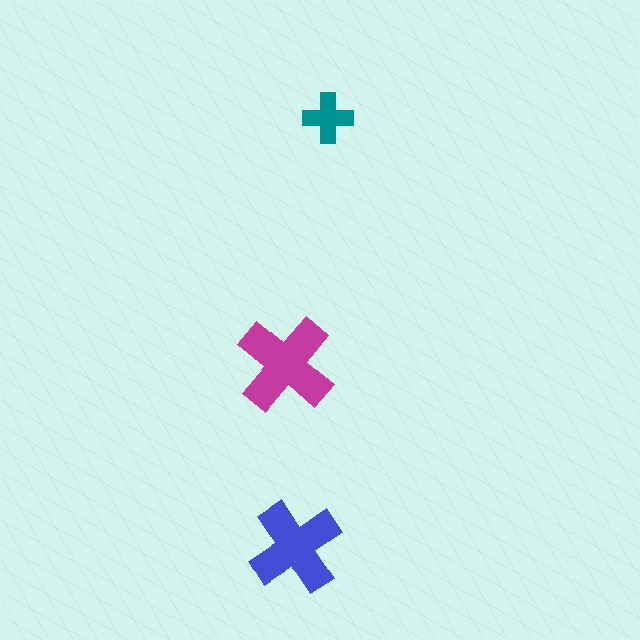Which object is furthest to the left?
The magenta cross is leftmost.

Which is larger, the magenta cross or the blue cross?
The magenta one.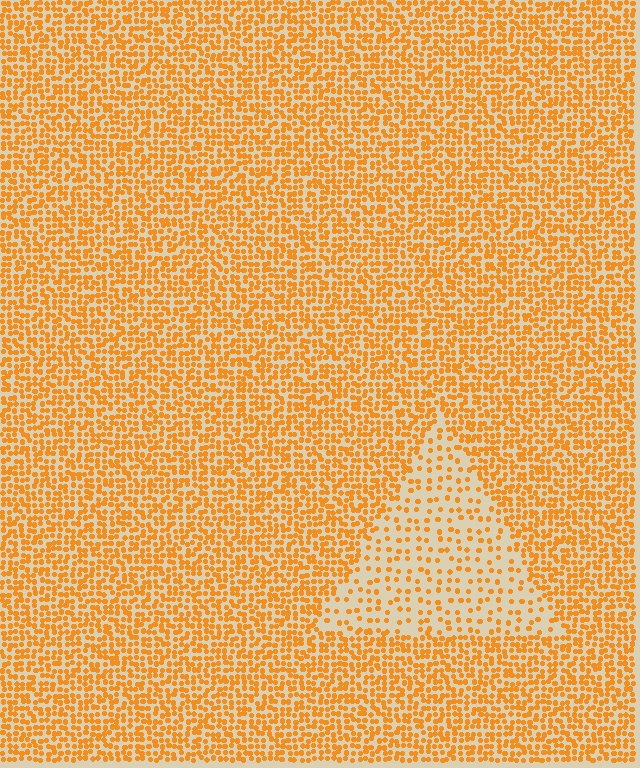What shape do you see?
I see a triangle.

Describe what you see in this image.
The image contains small orange elements arranged at two different densities. A triangle-shaped region is visible where the elements are less densely packed than the surrounding area.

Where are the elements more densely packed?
The elements are more densely packed outside the triangle boundary.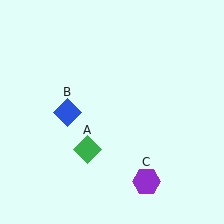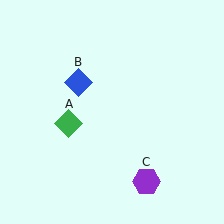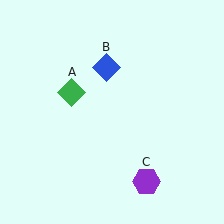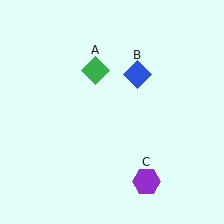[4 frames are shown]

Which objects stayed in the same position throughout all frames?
Purple hexagon (object C) remained stationary.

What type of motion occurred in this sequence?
The green diamond (object A), blue diamond (object B) rotated clockwise around the center of the scene.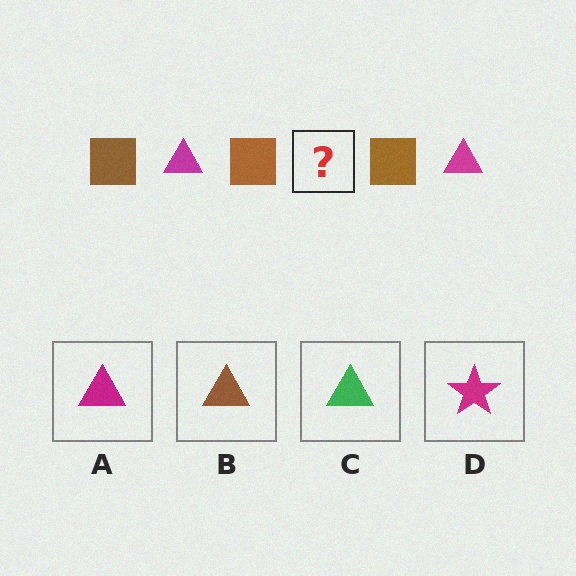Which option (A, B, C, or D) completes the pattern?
A.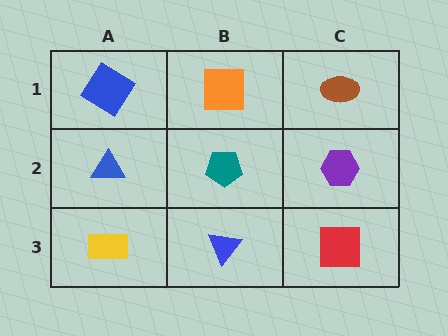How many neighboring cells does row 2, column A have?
3.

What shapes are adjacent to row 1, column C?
A purple hexagon (row 2, column C), an orange square (row 1, column B).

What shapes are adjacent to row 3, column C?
A purple hexagon (row 2, column C), a blue triangle (row 3, column B).